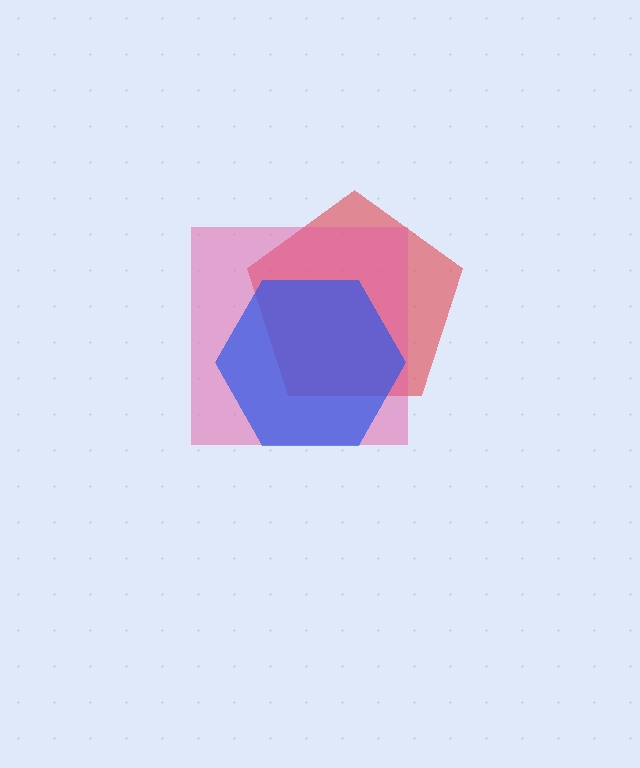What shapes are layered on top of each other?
The layered shapes are: a red pentagon, a pink square, a blue hexagon.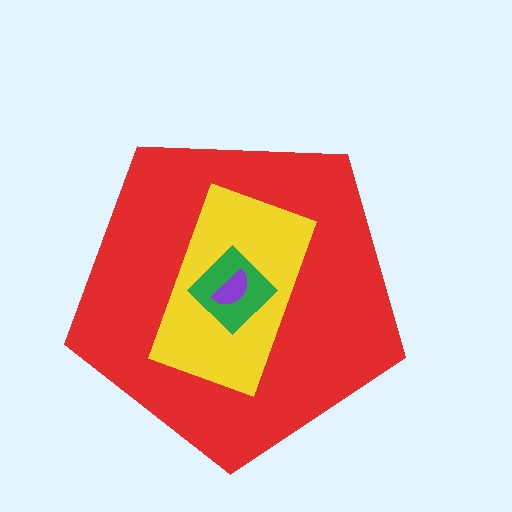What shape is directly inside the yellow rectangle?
The green diamond.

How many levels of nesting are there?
4.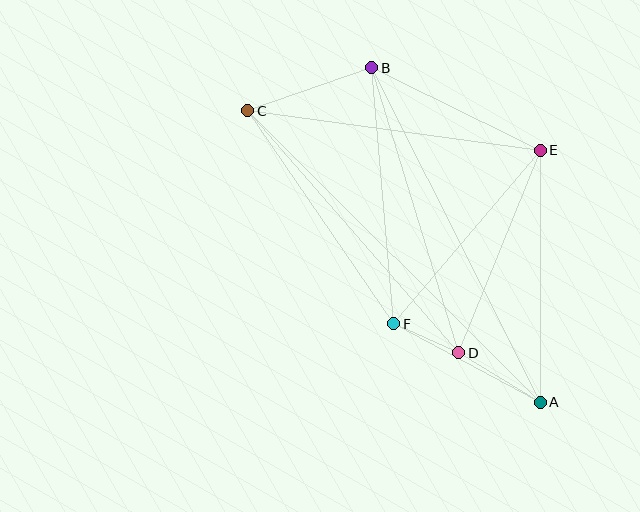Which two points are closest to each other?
Points D and F are closest to each other.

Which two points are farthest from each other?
Points A and C are farthest from each other.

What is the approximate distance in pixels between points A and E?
The distance between A and E is approximately 252 pixels.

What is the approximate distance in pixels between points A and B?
The distance between A and B is approximately 375 pixels.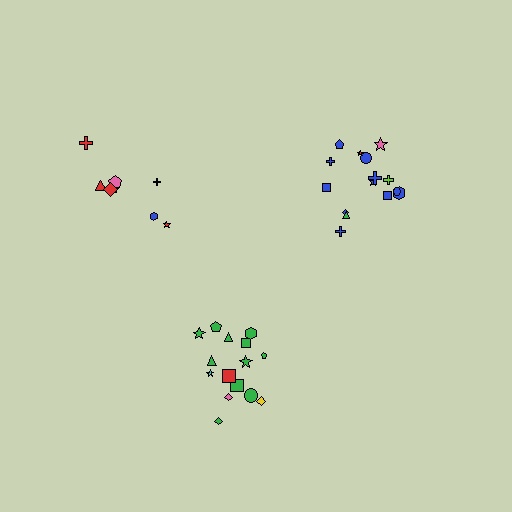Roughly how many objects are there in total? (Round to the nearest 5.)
Roughly 40 objects in total.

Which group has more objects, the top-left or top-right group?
The top-right group.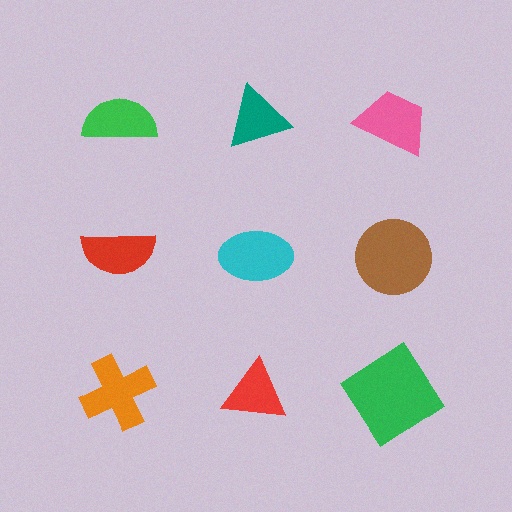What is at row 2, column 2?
A cyan ellipse.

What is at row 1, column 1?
A green semicircle.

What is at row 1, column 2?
A teal triangle.